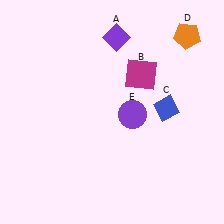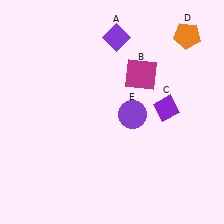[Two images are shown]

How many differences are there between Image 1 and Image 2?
There is 1 difference between the two images.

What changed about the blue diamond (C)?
In Image 1, C is blue. In Image 2, it changed to purple.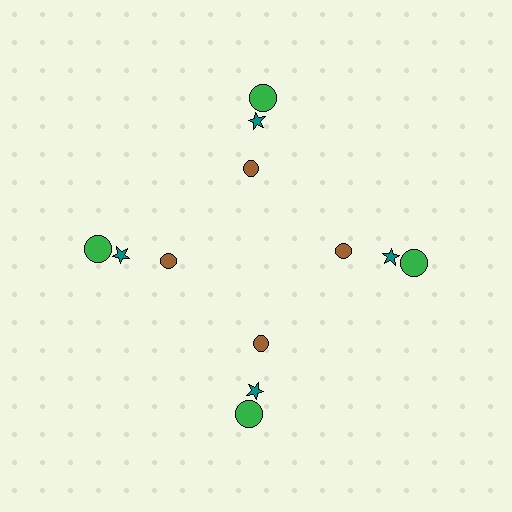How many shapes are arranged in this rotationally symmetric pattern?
There are 12 shapes, arranged in 4 groups of 3.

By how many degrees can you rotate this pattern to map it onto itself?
The pattern maps onto itself every 90 degrees of rotation.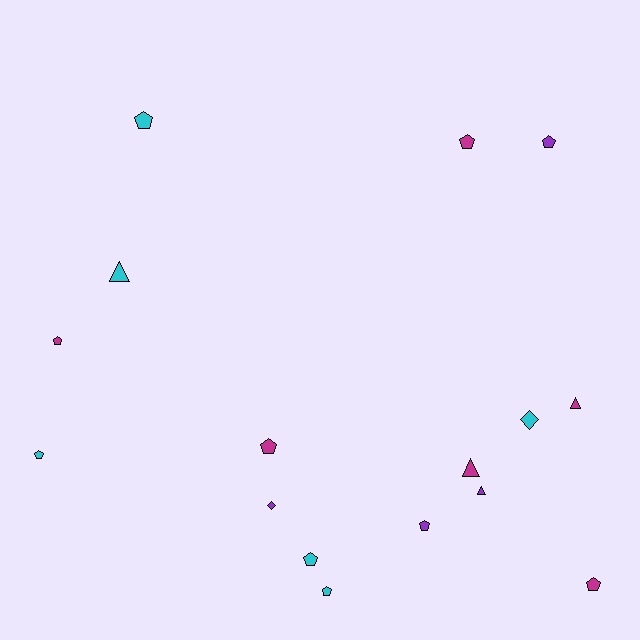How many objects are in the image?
There are 16 objects.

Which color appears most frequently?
Cyan, with 6 objects.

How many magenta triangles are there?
There are 2 magenta triangles.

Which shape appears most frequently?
Pentagon, with 10 objects.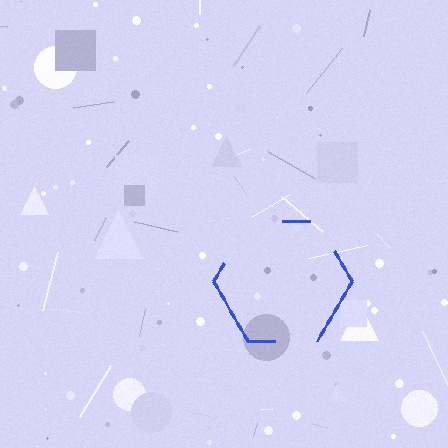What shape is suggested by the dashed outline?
The dashed outline suggests a hexagon.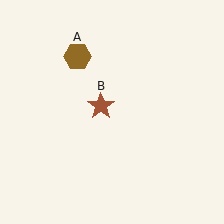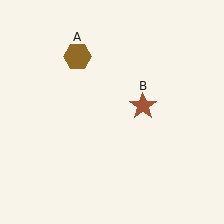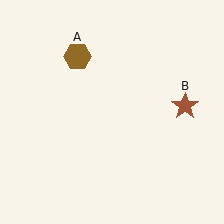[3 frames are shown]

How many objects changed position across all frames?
1 object changed position: brown star (object B).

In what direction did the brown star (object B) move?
The brown star (object B) moved right.